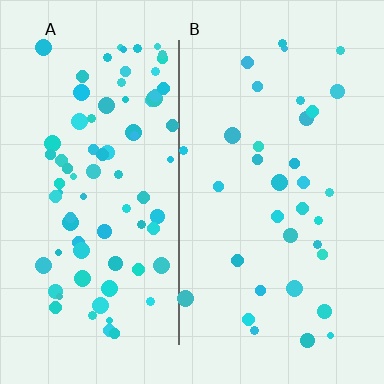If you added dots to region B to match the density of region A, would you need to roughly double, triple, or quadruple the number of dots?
Approximately double.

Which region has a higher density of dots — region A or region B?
A (the left).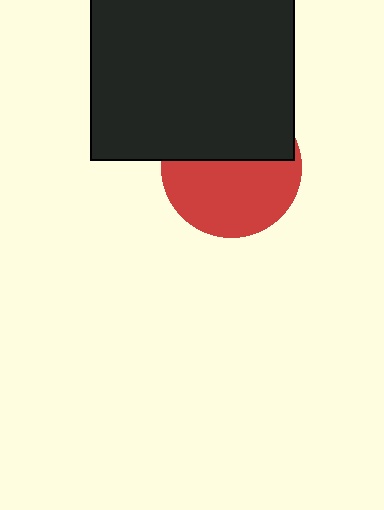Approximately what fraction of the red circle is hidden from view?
Roughly 44% of the red circle is hidden behind the black rectangle.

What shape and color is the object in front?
The object in front is a black rectangle.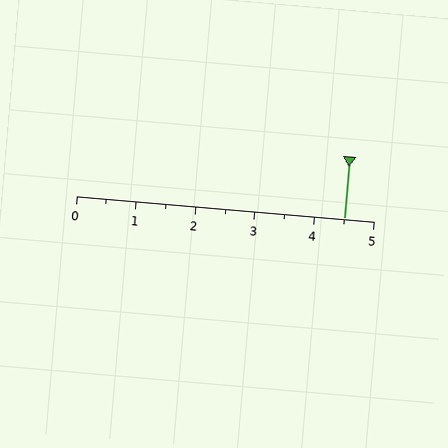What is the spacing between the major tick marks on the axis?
The major ticks are spaced 1 apart.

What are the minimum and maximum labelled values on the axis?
The axis runs from 0 to 5.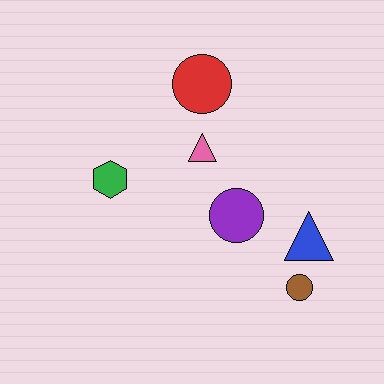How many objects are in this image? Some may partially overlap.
There are 6 objects.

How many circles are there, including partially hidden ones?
There are 3 circles.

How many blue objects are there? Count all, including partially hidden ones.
There is 1 blue object.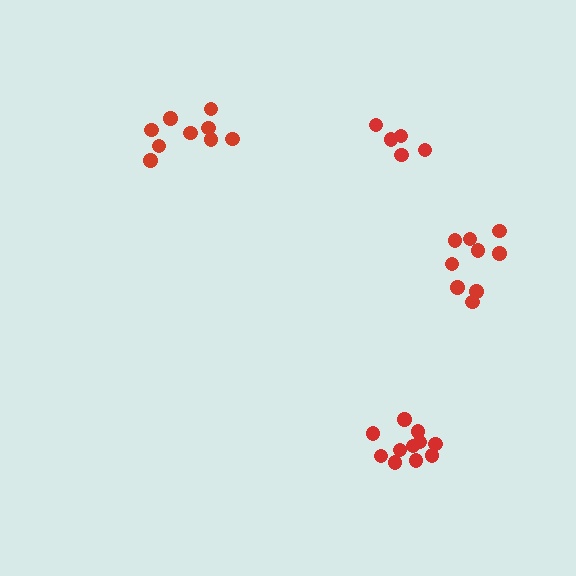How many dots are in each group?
Group 1: 9 dots, Group 2: 9 dots, Group 3: 5 dots, Group 4: 11 dots (34 total).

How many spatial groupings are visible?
There are 4 spatial groupings.